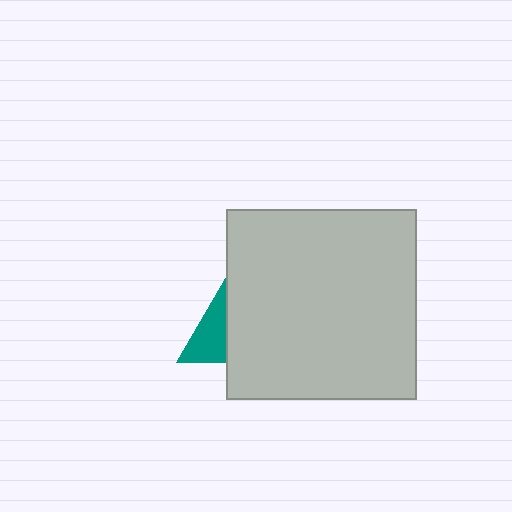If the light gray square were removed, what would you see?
You would see the complete teal triangle.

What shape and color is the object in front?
The object in front is a light gray square.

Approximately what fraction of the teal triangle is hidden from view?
Roughly 65% of the teal triangle is hidden behind the light gray square.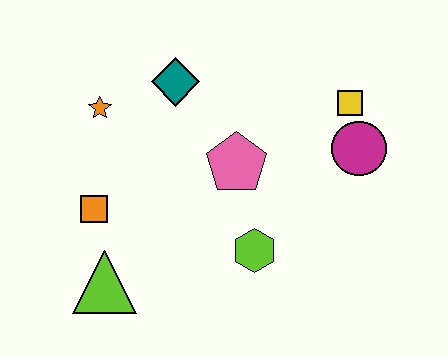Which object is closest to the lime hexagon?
The pink pentagon is closest to the lime hexagon.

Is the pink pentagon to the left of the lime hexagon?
Yes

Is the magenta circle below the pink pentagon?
No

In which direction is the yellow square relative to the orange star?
The yellow square is to the right of the orange star.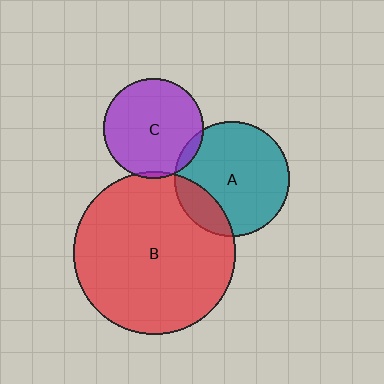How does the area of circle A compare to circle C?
Approximately 1.3 times.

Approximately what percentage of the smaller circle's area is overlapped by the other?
Approximately 5%.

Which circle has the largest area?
Circle B (red).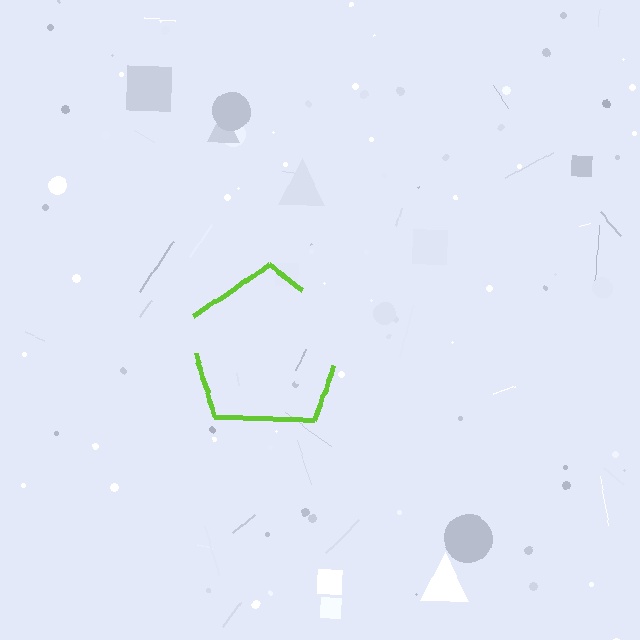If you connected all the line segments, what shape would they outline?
They would outline a pentagon.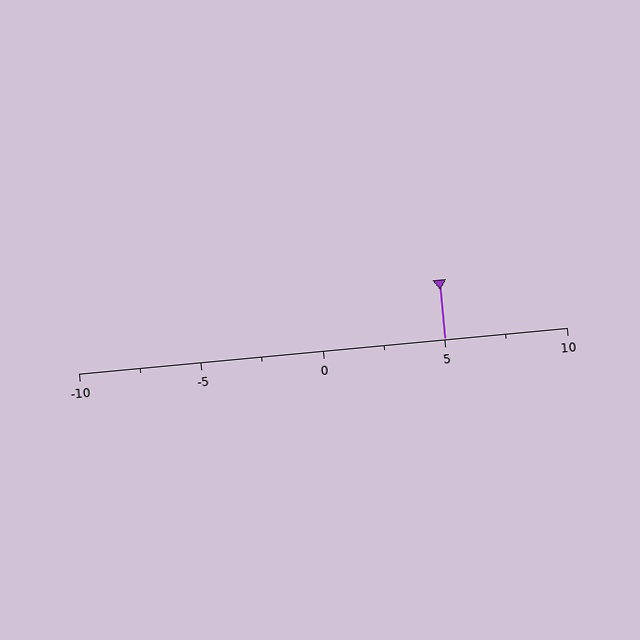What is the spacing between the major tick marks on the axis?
The major ticks are spaced 5 apart.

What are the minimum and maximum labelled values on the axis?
The axis runs from -10 to 10.